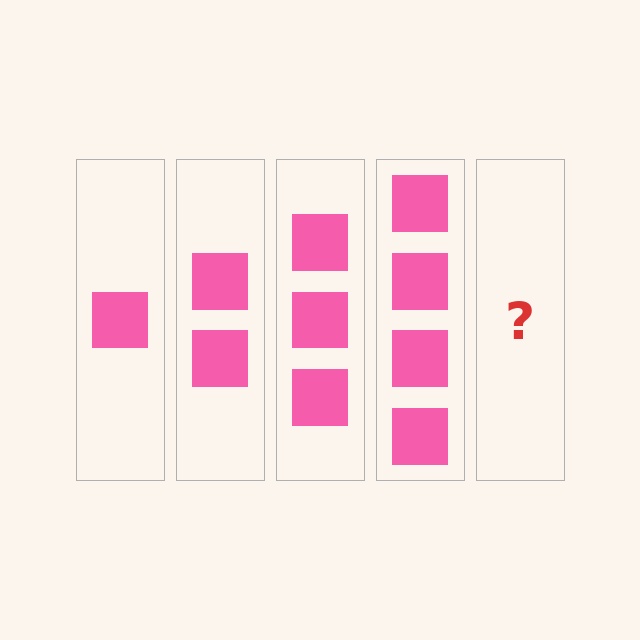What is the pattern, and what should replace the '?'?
The pattern is that each step adds one more square. The '?' should be 5 squares.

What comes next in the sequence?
The next element should be 5 squares.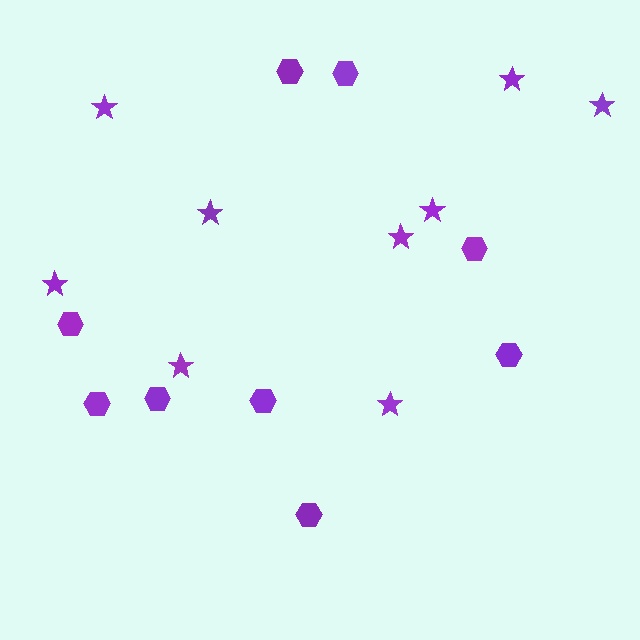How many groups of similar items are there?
There are 2 groups: one group of hexagons (9) and one group of stars (9).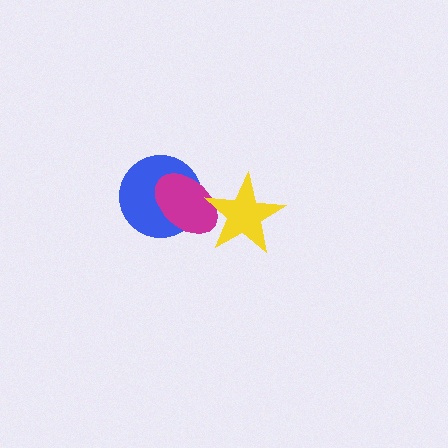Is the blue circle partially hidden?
Yes, it is partially covered by another shape.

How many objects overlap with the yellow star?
1 object overlaps with the yellow star.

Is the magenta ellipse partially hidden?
Yes, it is partially covered by another shape.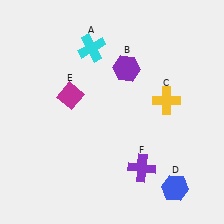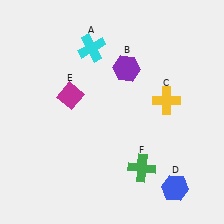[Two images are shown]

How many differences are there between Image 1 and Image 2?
There is 1 difference between the two images.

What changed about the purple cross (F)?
In Image 1, F is purple. In Image 2, it changed to green.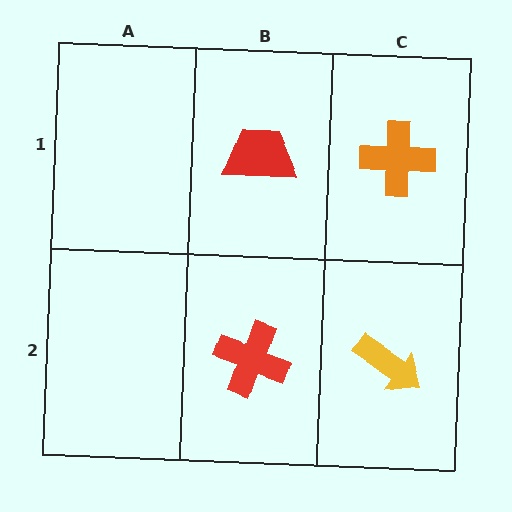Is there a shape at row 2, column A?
No, that cell is empty.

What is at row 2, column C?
A yellow arrow.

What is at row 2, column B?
A red cross.